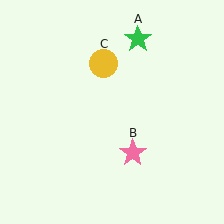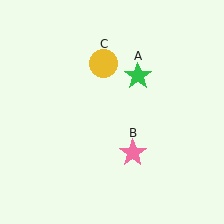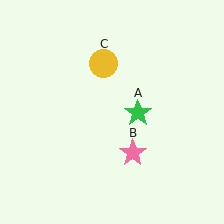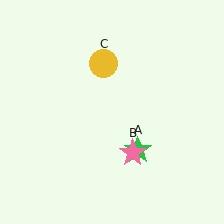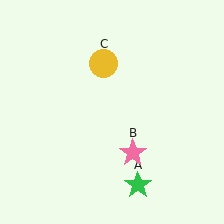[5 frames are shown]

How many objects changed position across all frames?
1 object changed position: green star (object A).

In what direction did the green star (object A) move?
The green star (object A) moved down.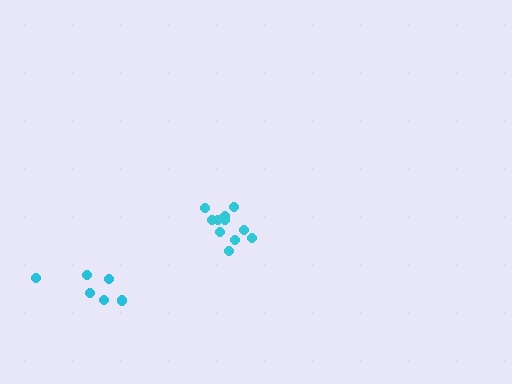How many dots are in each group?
Group 1: 11 dots, Group 2: 6 dots (17 total).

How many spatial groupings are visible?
There are 2 spatial groupings.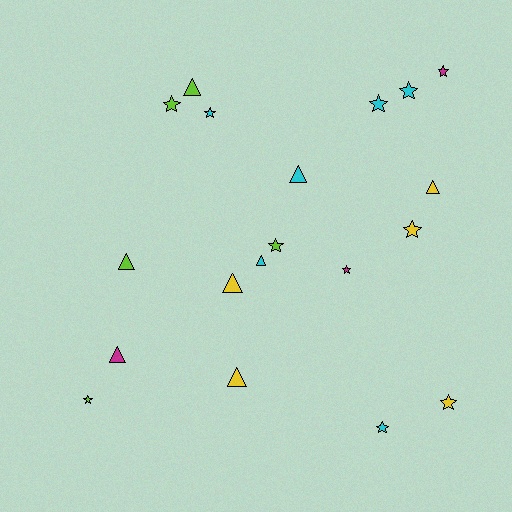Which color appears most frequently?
Cyan, with 6 objects.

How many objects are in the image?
There are 19 objects.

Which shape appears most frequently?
Star, with 11 objects.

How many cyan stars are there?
There are 4 cyan stars.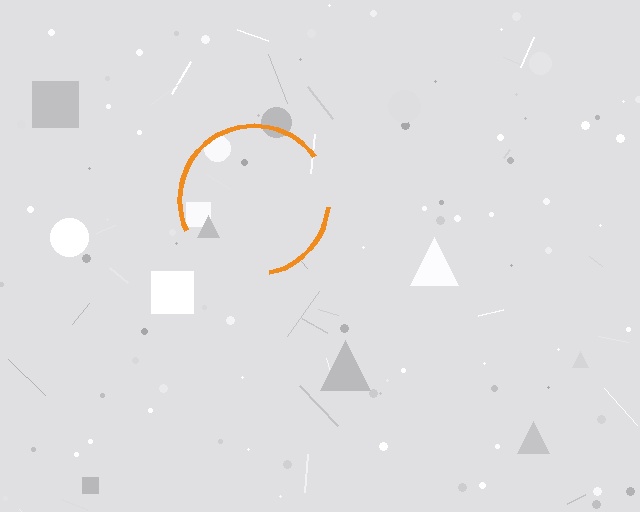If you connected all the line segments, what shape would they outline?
They would outline a circle.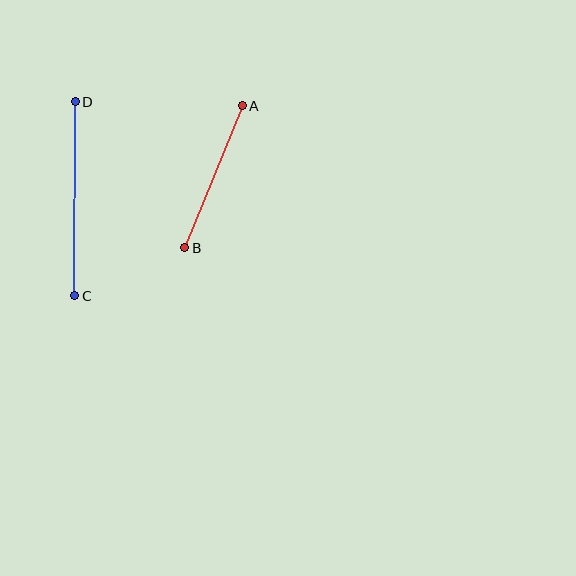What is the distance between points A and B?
The distance is approximately 153 pixels.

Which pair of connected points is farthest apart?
Points C and D are farthest apart.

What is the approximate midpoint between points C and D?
The midpoint is at approximately (75, 199) pixels.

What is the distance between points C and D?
The distance is approximately 194 pixels.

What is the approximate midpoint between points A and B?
The midpoint is at approximately (213, 177) pixels.